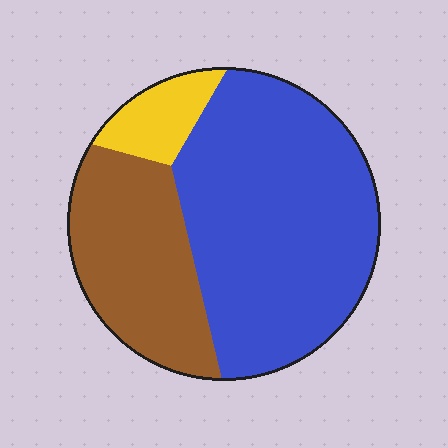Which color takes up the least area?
Yellow, at roughly 10%.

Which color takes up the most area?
Blue, at roughly 60%.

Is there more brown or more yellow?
Brown.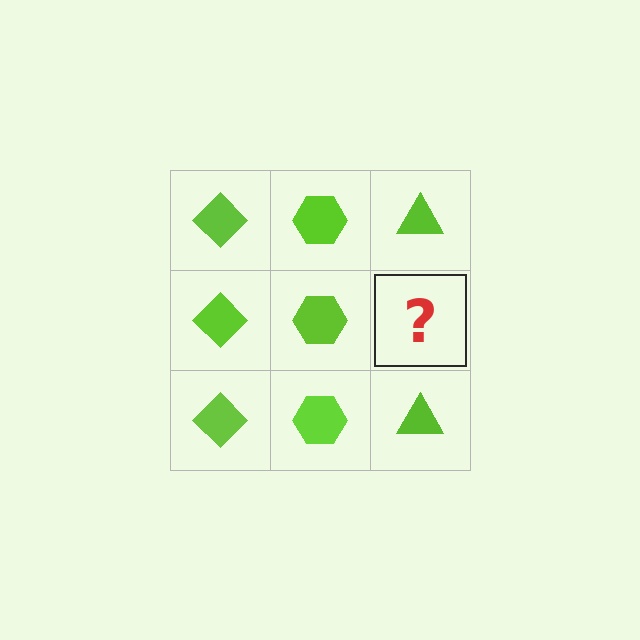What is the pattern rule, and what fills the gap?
The rule is that each column has a consistent shape. The gap should be filled with a lime triangle.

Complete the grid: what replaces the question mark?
The question mark should be replaced with a lime triangle.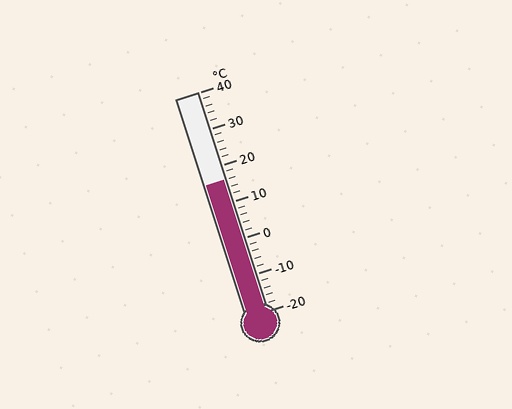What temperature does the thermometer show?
The thermometer shows approximately 16°C.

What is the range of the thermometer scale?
The thermometer scale ranges from -20°C to 40°C.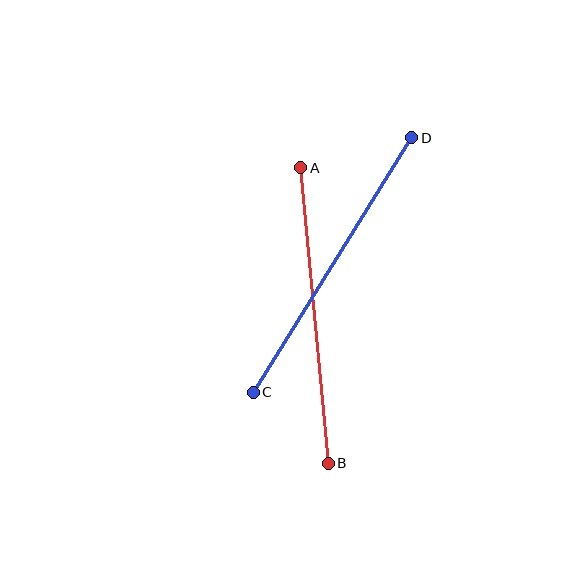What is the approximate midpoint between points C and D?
The midpoint is at approximately (332, 265) pixels.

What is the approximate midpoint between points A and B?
The midpoint is at approximately (315, 316) pixels.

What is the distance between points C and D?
The distance is approximately 300 pixels.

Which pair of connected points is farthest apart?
Points C and D are farthest apart.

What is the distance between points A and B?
The distance is approximately 297 pixels.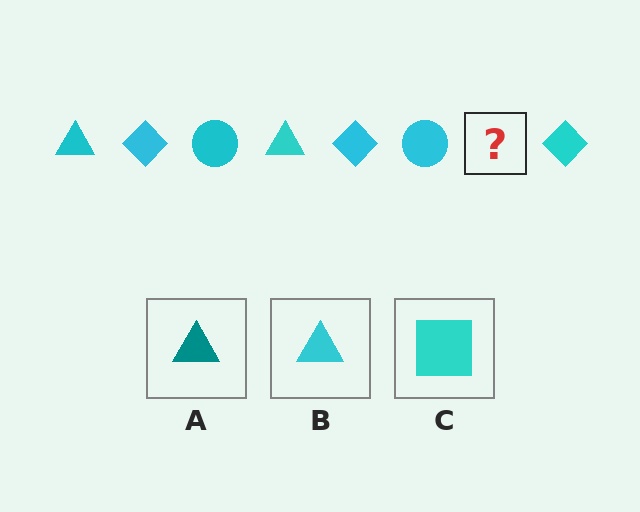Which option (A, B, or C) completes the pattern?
B.